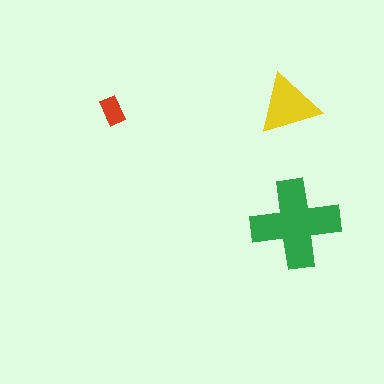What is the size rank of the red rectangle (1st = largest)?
3rd.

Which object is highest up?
The yellow triangle is topmost.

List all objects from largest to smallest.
The green cross, the yellow triangle, the red rectangle.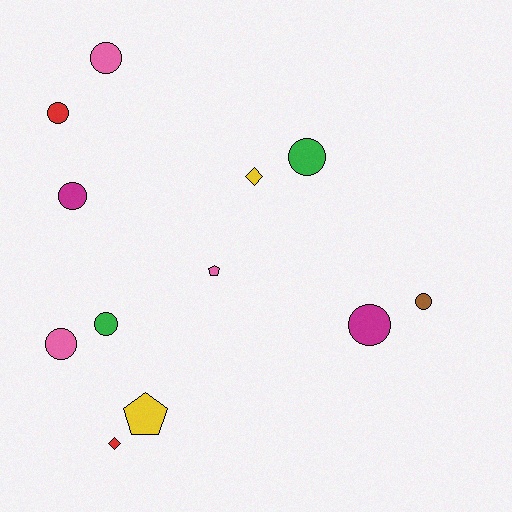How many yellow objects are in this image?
There are 2 yellow objects.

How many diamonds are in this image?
There are 2 diamonds.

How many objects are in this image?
There are 12 objects.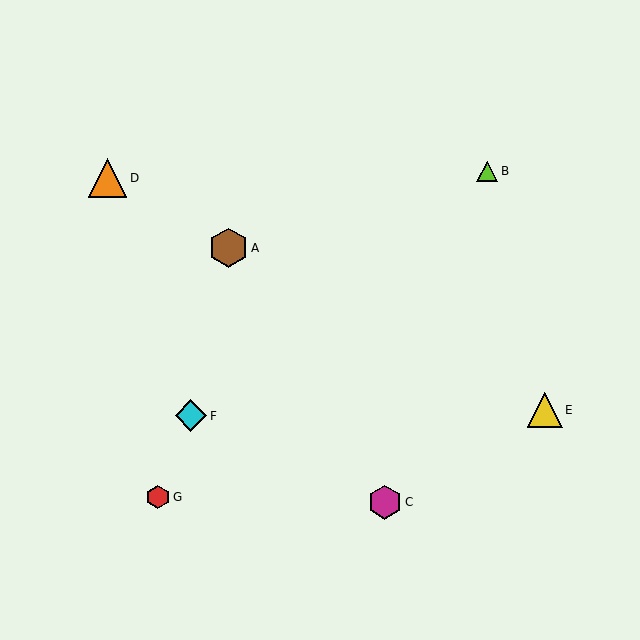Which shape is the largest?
The brown hexagon (labeled A) is the largest.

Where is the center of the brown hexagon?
The center of the brown hexagon is at (228, 248).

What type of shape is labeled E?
Shape E is a yellow triangle.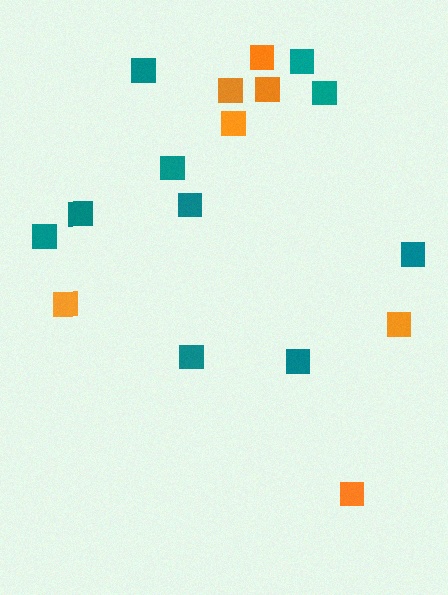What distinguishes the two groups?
There are 2 groups: one group of teal squares (10) and one group of orange squares (7).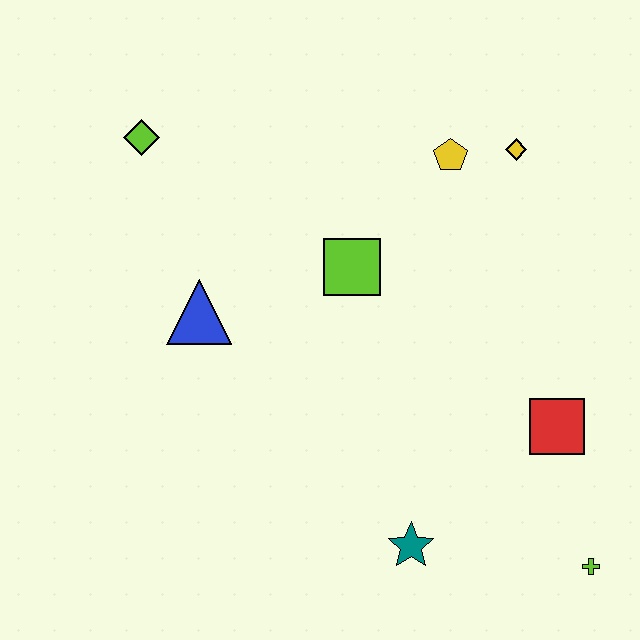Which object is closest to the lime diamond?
The blue triangle is closest to the lime diamond.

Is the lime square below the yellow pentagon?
Yes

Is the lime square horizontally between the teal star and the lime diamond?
Yes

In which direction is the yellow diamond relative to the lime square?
The yellow diamond is to the right of the lime square.